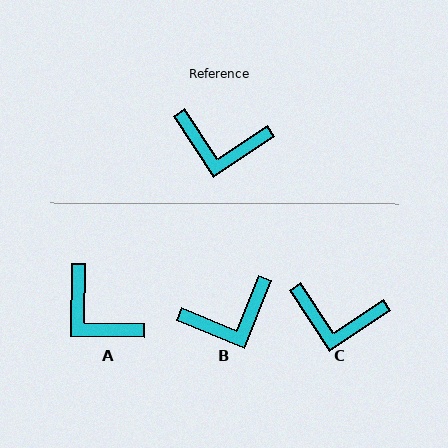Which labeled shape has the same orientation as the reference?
C.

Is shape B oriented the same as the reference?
No, it is off by about 34 degrees.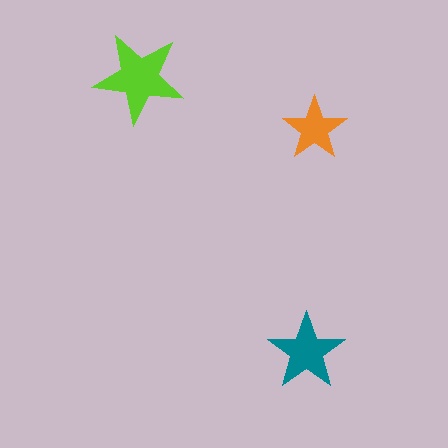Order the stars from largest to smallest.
the lime one, the teal one, the orange one.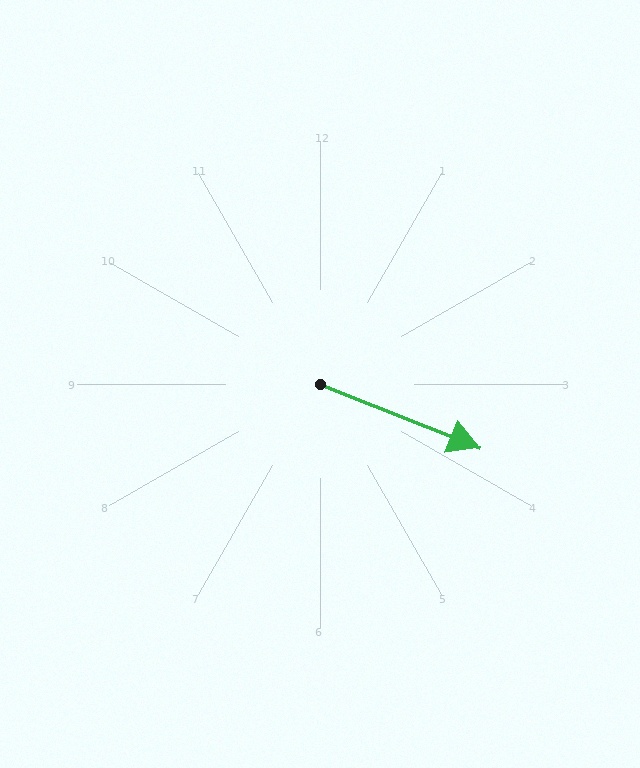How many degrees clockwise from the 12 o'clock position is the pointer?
Approximately 112 degrees.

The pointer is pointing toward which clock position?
Roughly 4 o'clock.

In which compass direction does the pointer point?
East.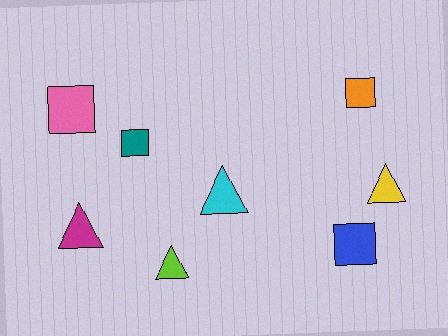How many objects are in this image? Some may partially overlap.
There are 8 objects.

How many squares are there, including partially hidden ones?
There are 4 squares.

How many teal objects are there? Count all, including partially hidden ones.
There is 1 teal object.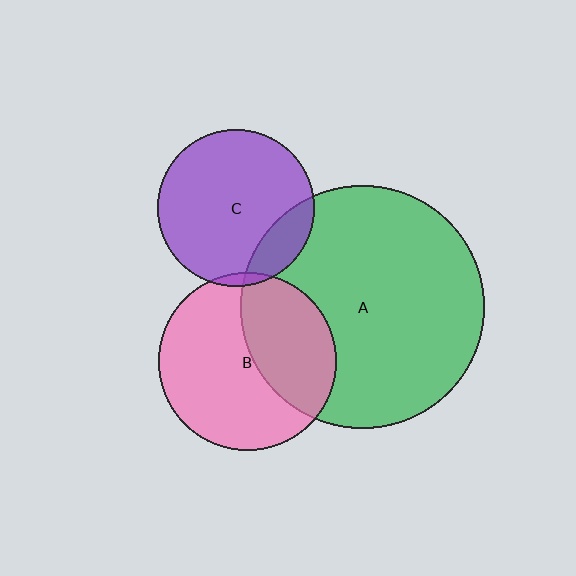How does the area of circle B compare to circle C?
Approximately 1.3 times.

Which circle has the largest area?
Circle A (green).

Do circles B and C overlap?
Yes.